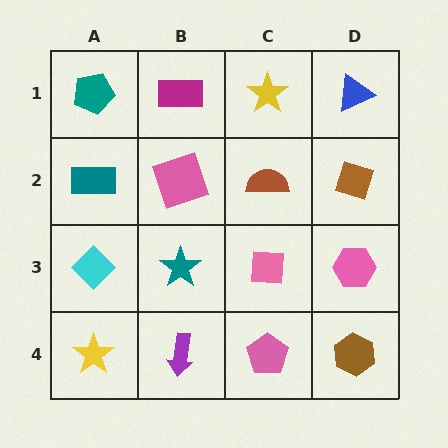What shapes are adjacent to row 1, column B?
A pink square (row 2, column B), a teal pentagon (row 1, column A), a yellow star (row 1, column C).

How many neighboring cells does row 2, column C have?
4.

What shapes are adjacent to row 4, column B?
A teal star (row 3, column B), a yellow star (row 4, column A), a pink pentagon (row 4, column C).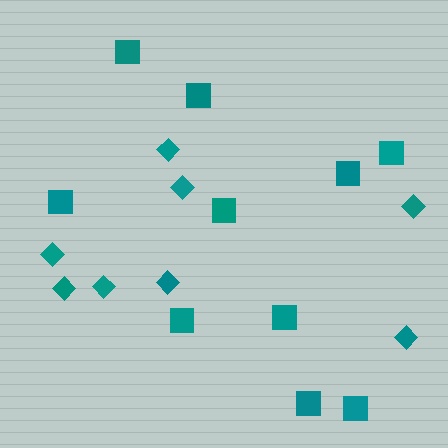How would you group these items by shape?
There are 2 groups: one group of squares (10) and one group of diamonds (8).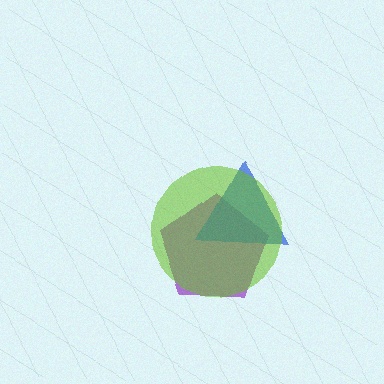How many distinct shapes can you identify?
There are 3 distinct shapes: a purple pentagon, a blue triangle, a lime circle.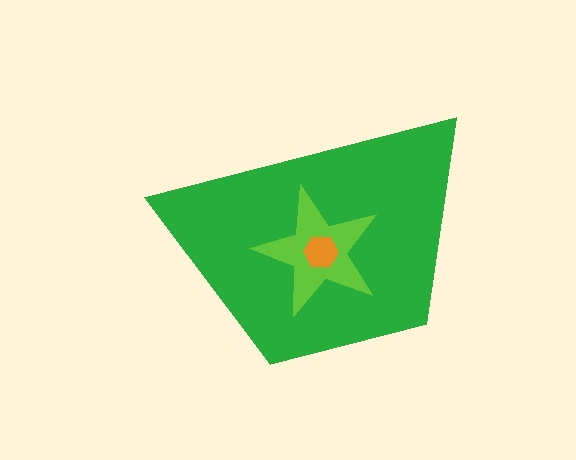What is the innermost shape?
The orange hexagon.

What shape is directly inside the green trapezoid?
The lime star.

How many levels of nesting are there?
3.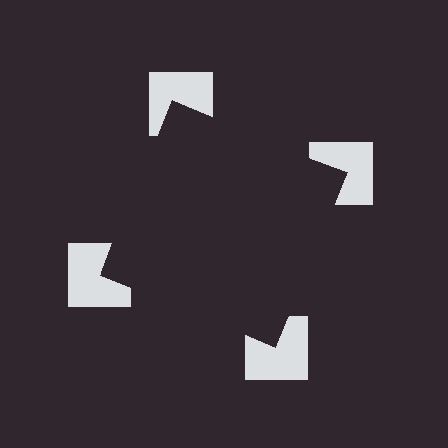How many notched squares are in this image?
There are 4 — one at each vertex of the illusory square.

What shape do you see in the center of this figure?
An illusory square — its edges are inferred from the aligned wedge cuts in the notched squares, not physically drawn.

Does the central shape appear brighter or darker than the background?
It typically appears slightly darker than the background, even though no actual brightness change is drawn.